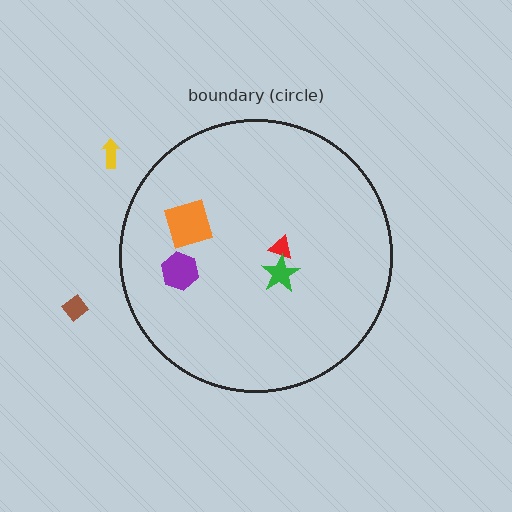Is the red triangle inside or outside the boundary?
Inside.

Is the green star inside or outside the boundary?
Inside.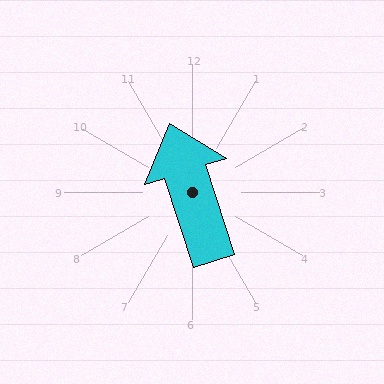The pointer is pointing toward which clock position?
Roughly 11 o'clock.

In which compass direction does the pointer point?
North.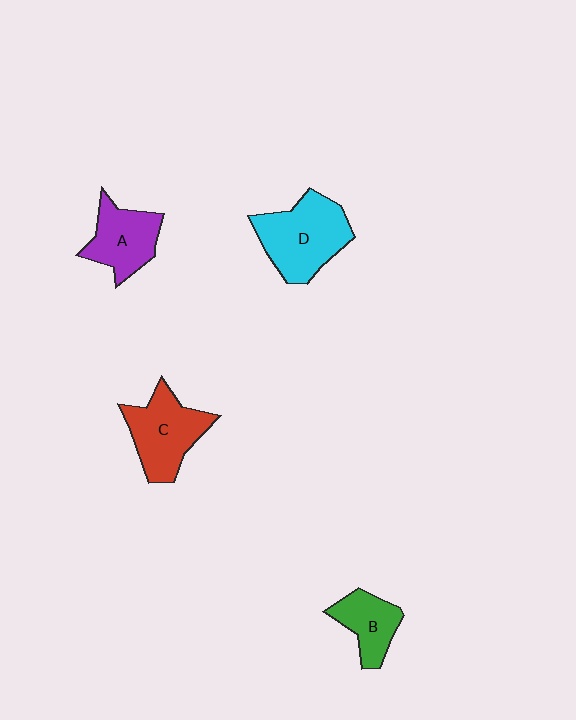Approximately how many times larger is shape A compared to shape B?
Approximately 1.3 times.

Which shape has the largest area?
Shape D (cyan).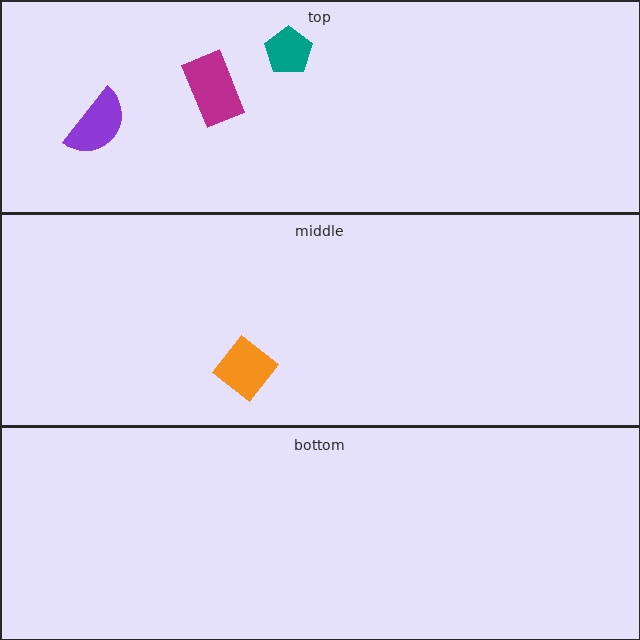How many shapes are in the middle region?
1.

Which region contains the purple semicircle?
The top region.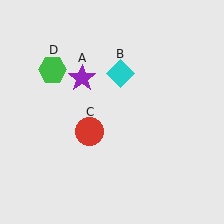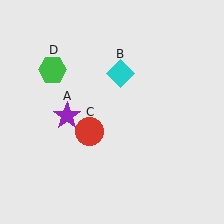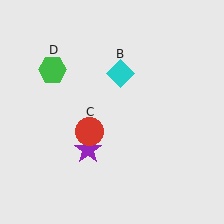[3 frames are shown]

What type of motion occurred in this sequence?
The purple star (object A) rotated counterclockwise around the center of the scene.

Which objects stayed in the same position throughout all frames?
Cyan diamond (object B) and red circle (object C) and green hexagon (object D) remained stationary.